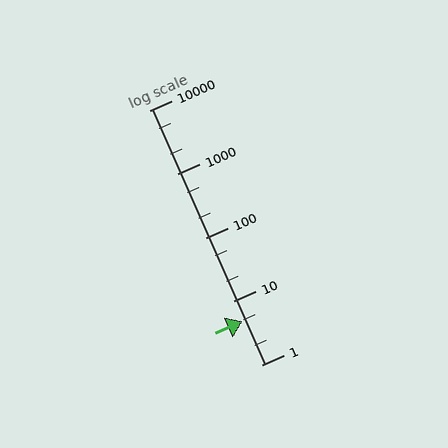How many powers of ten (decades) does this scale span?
The scale spans 4 decades, from 1 to 10000.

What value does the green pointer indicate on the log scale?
The pointer indicates approximately 4.9.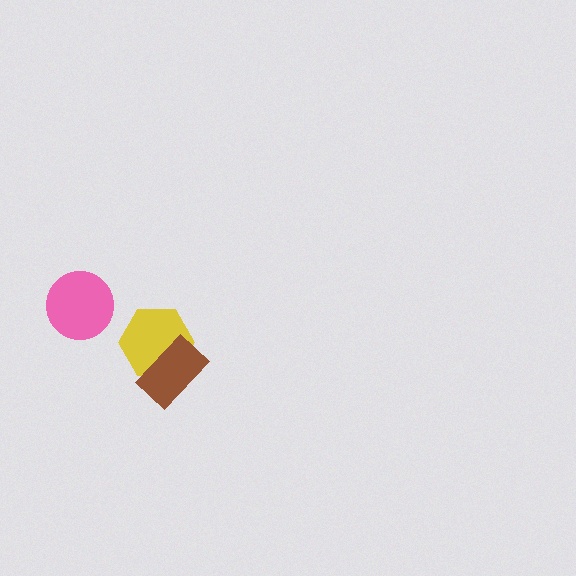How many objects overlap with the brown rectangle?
1 object overlaps with the brown rectangle.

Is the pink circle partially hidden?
No, no other shape covers it.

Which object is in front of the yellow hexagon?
The brown rectangle is in front of the yellow hexagon.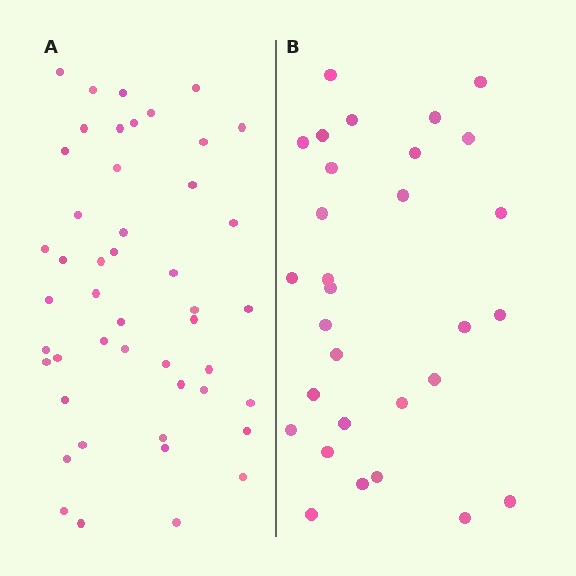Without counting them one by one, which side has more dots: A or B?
Region A (the left region) has more dots.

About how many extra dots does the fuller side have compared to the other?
Region A has approximately 15 more dots than region B.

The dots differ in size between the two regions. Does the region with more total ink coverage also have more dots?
No. Region B has more total ink coverage because its dots are larger, but region A actually contains more individual dots. Total area can be misleading — the number of items is what matters here.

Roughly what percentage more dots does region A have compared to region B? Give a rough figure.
About 55% more.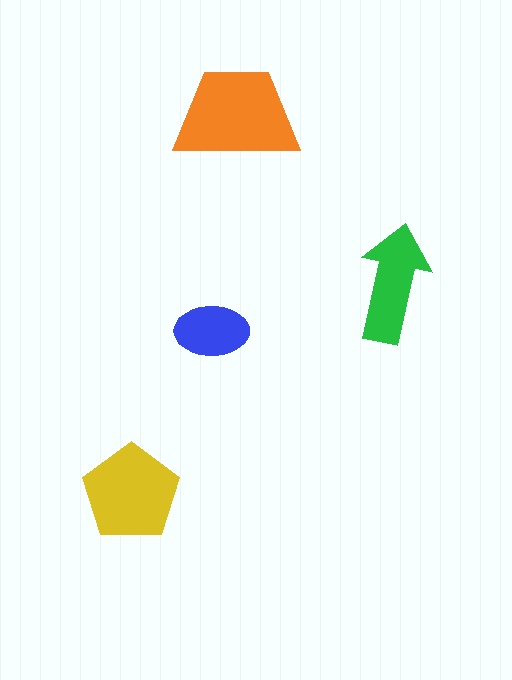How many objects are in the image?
There are 4 objects in the image.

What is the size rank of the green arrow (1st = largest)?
3rd.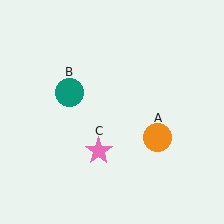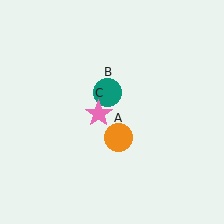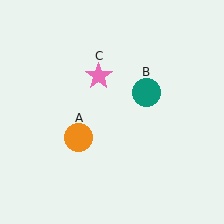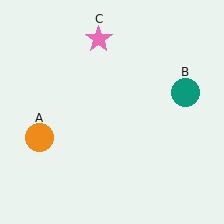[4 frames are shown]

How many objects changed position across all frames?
3 objects changed position: orange circle (object A), teal circle (object B), pink star (object C).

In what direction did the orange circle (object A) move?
The orange circle (object A) moved left.